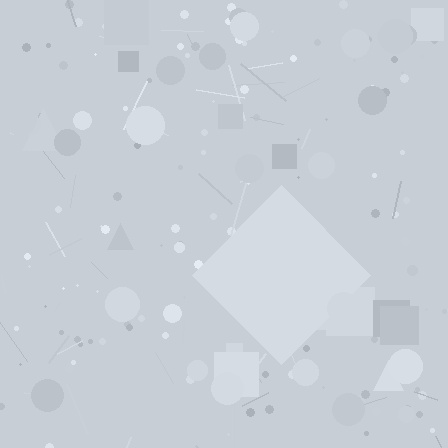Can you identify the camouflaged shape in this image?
The camouflaged shape is a diamond.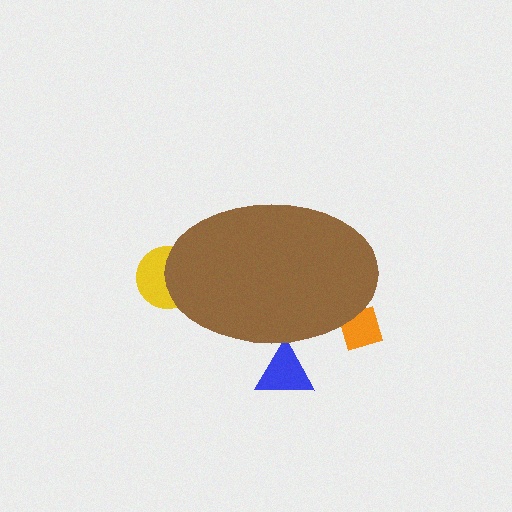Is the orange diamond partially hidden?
Yes, the orange diamond is partially hidden behind the brown ellipse.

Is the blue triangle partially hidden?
Yes, the blue triangle is partially hidden behind the brown ellipse.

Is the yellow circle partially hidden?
Yes, the yellow circle is partially hidden behind the brown ellipse.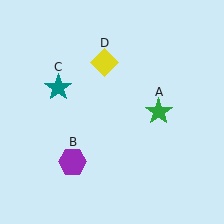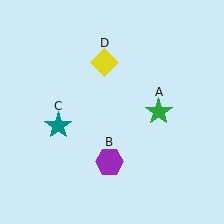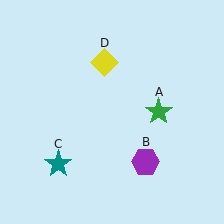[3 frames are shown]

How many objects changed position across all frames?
2 objects changed position: purple hexagon (object B), teal star (object C).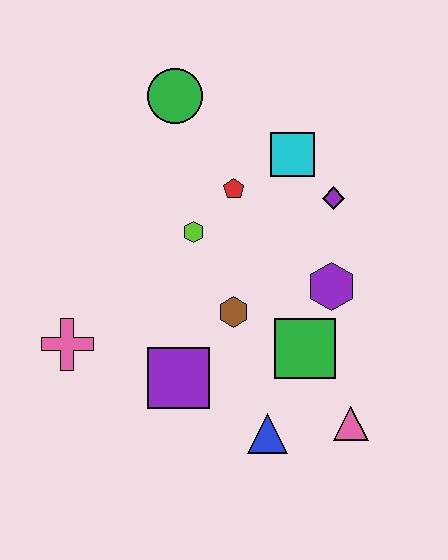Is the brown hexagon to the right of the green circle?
Yes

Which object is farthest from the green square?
The green circle is farthest from the green square.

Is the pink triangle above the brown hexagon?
No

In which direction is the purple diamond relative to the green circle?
The purple diamond is to the right of the green circle.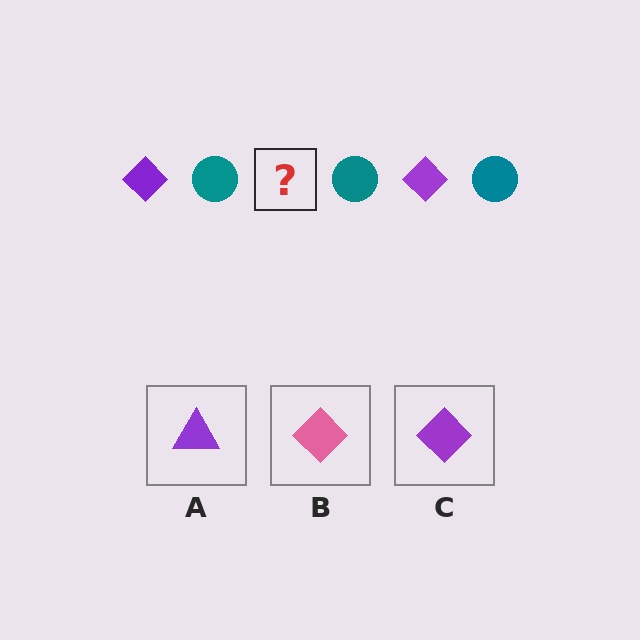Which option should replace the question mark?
Option C.